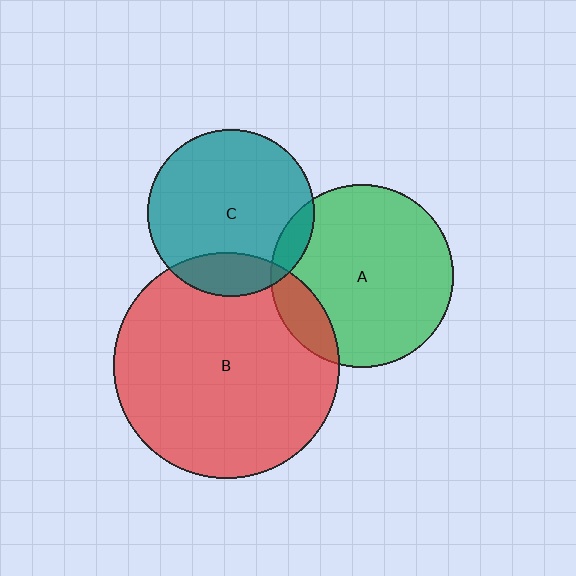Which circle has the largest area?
Circle B (red).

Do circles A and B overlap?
Yes.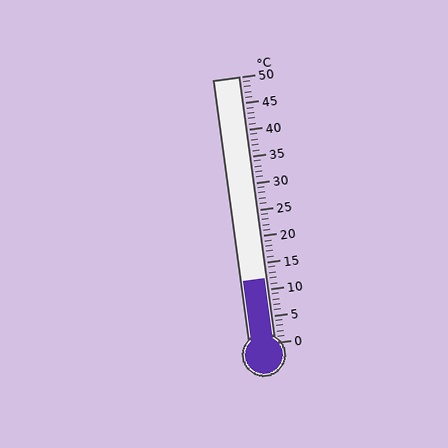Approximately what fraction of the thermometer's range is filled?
The thermometer is filled to approximately 25% of its range.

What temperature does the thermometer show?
The thermometer shows approximately 12°C.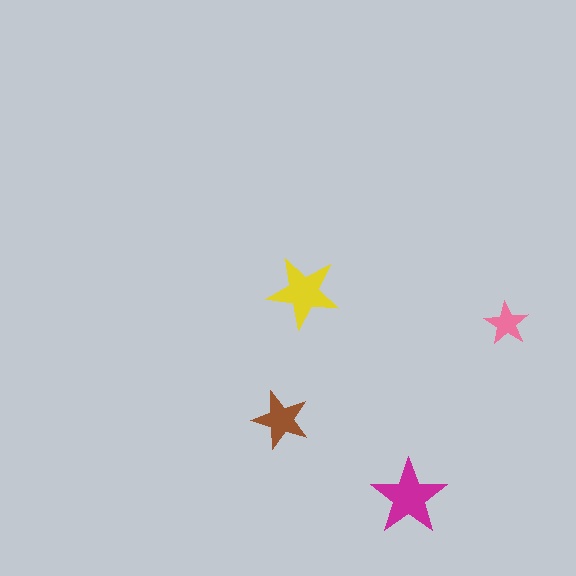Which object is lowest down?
The magenta star is bottommost.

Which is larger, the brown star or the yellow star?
The yellow one.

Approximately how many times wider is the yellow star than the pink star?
About 1.5 times wider.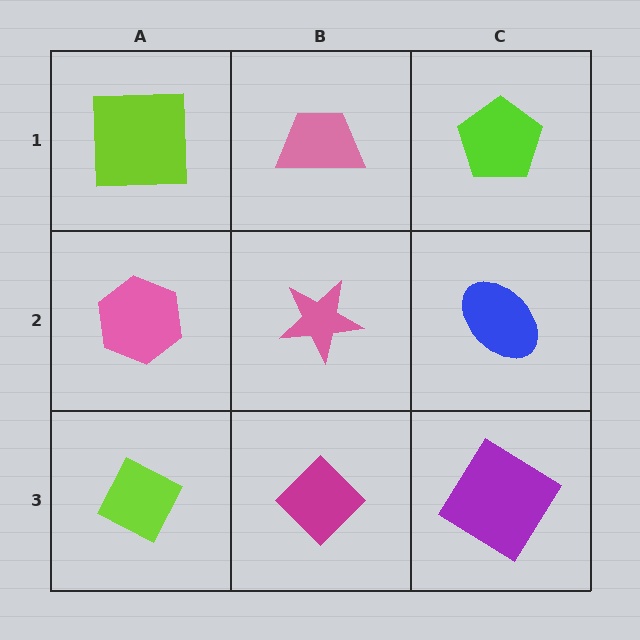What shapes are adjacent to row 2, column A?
A lime square (row 1, column A), a lime diamond (row 3, column A), a pink star (row 2, column B).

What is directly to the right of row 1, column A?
A pink trapezoid.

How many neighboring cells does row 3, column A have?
2.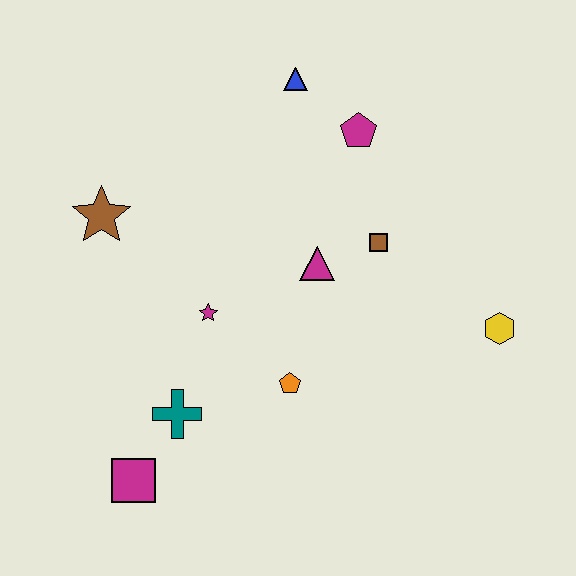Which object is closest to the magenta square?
The teal cross is closest to the magenta square.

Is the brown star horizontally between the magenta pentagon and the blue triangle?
No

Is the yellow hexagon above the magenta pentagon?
No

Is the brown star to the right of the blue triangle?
No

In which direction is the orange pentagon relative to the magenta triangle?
The orange pentagon is below the magenta triangle.